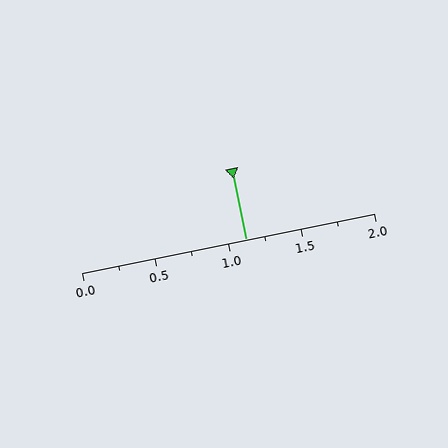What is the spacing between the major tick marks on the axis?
The major ticks are spaced 0.5 apart.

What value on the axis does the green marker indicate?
The marker indicates approximately 1.12.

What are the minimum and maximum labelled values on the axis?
The axis runs from 0.0 to 2.0.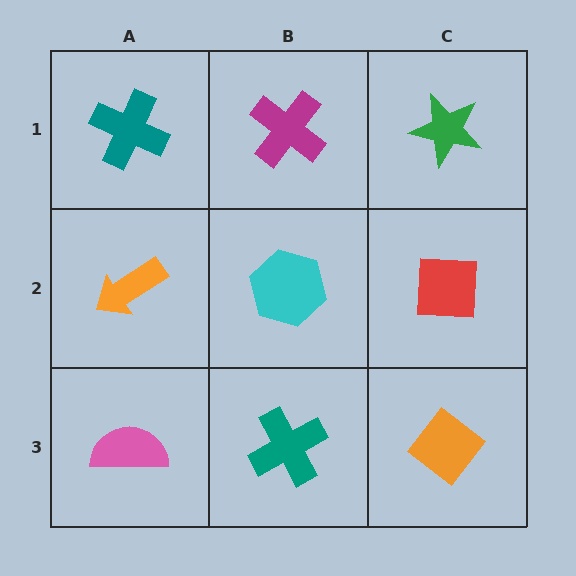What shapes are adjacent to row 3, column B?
A cyan hexagon (row 2, column B), a pink semicircle (row 3, column A), an orange diamond (row 3, column C).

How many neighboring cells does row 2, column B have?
4.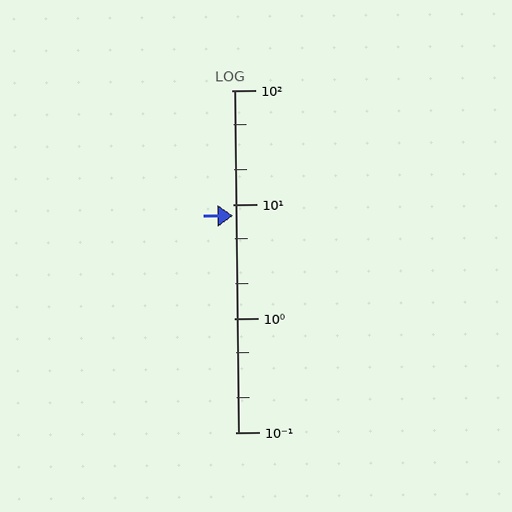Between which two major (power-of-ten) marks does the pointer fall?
The pointer is between 1 and 10.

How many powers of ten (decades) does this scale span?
The scale spans 3 decades, from 0.1 to 100.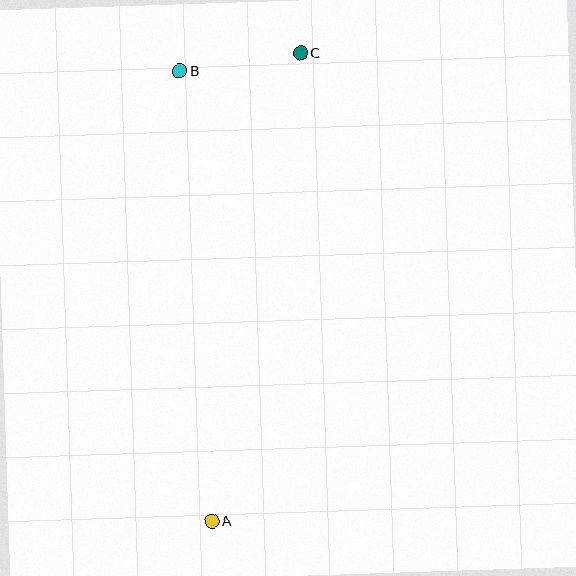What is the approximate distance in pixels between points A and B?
The distance between A and B is approximately 451 pixels.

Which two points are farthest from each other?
Points A and C are farthest from each other.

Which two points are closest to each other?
Points B and C are closest to each other.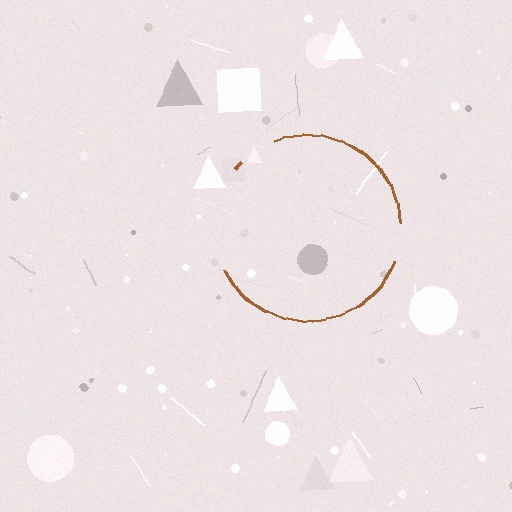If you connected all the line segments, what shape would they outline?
They would outline a circle.